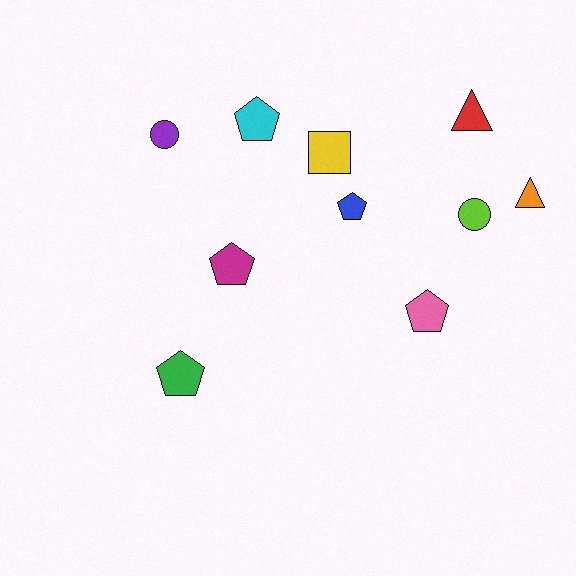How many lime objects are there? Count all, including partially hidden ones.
There is 1 lime object.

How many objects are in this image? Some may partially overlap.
There are 10 objects.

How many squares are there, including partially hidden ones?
There is 1 square.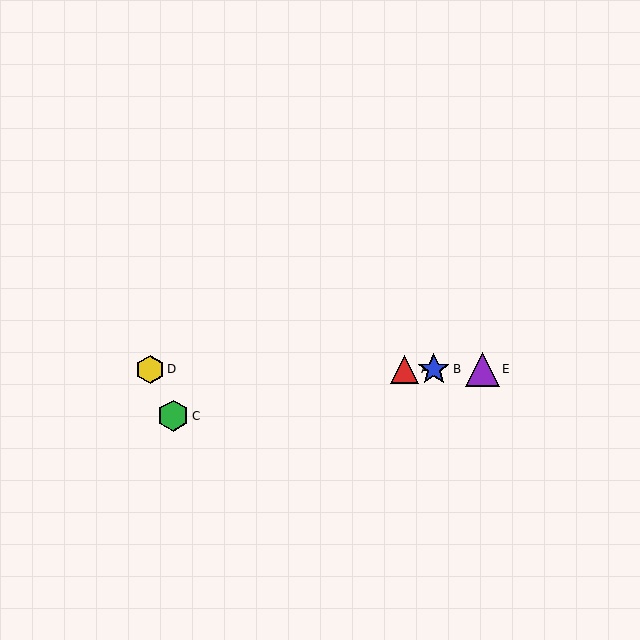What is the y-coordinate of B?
Object B is at y≈369.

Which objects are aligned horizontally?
Objects A, B, D, E are aligned horizontally.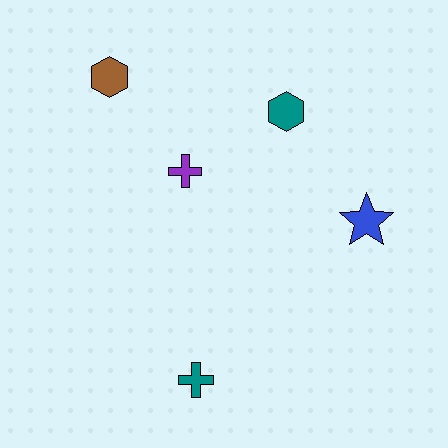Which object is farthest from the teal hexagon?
The teal cross is farthest from the teal hexagon.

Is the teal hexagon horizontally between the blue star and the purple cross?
Yes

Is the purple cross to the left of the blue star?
Yes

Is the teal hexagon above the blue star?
Yes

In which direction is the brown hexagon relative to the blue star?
The brown hexagon is to the left of the blue star.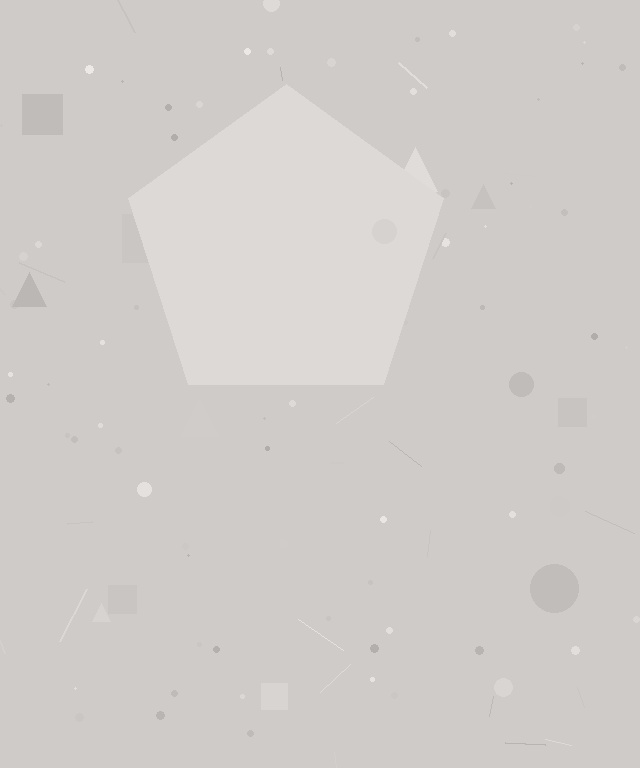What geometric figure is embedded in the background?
A pentagon is embedded in the background.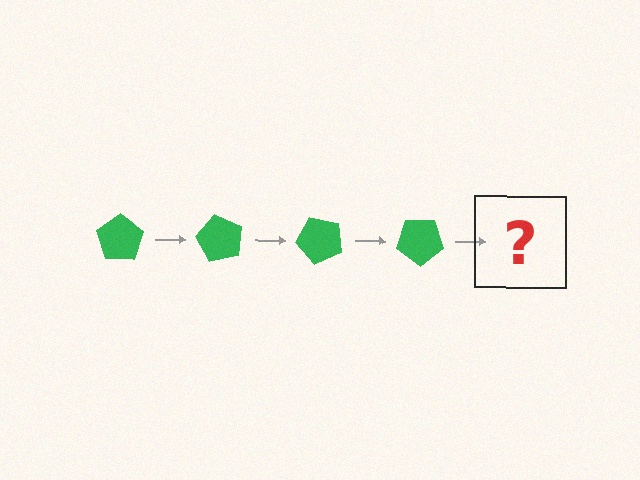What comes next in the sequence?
The next element should be a green pentagon rotated 240 degrees.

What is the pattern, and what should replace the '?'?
The pattern is that the pentagon rotates 60 degrees each step. The '?' should be a green pentagon rotated 240 degrees.